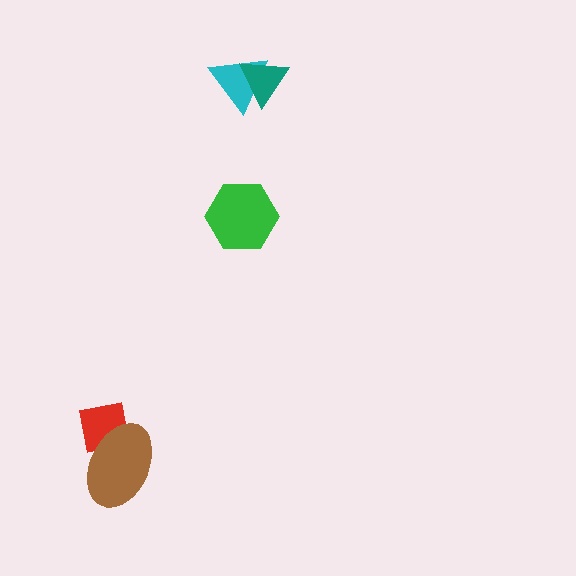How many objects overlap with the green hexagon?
0 objects overlap with the green hexagon.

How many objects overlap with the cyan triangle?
1 object overlaps with the cyan triangle.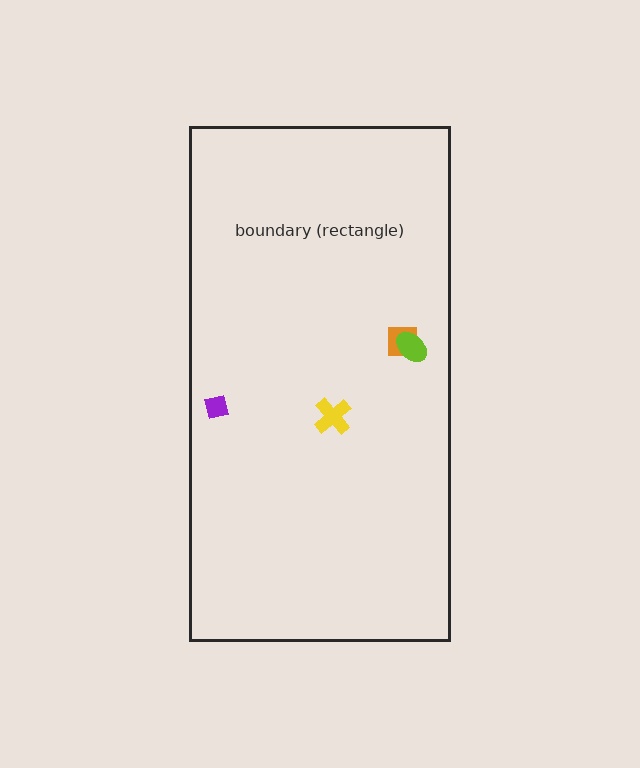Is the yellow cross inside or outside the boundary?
Inside.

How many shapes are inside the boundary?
4 inside, 0 outside.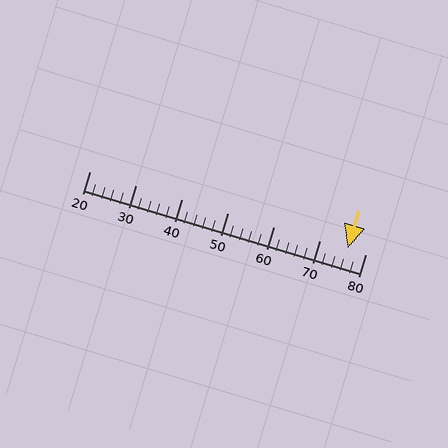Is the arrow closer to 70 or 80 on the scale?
The arrow is closer to 80.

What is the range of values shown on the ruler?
The ruler shows values from 20 to 80.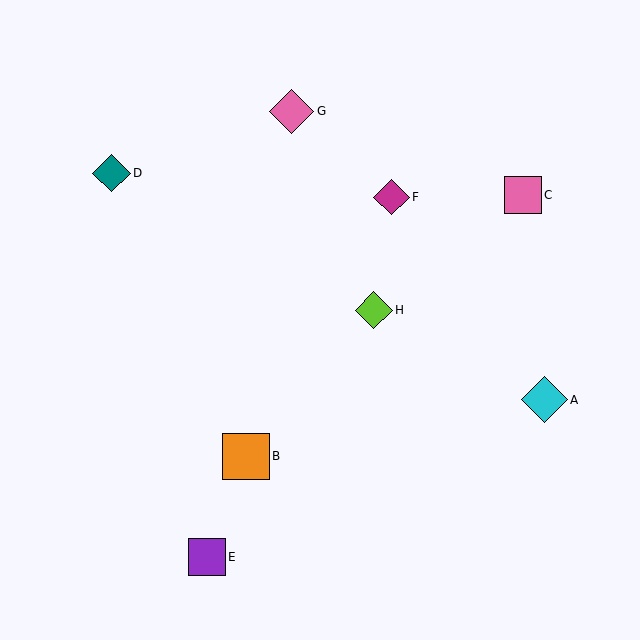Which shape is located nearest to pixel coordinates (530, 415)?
The cyan diamond (labeled A) at (544, 400) is nearest to that location.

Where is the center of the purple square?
The center of the purple square is at (207, 557).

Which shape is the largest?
The orange square (labeled B) is the largest.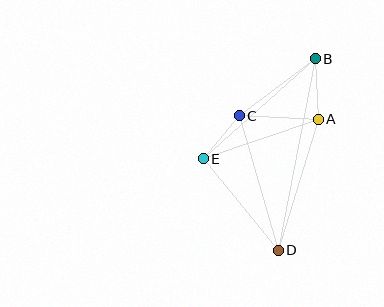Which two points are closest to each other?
Points C and E are closest to each other.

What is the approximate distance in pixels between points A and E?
The distance between A and E is approximately 122 pixels.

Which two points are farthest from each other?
Points B and D are farthest from each other.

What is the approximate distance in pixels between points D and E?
The distance between D and E is approximately 119 pixels.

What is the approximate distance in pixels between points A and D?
The distance between A and D is approximately 137 pixels.